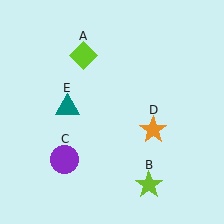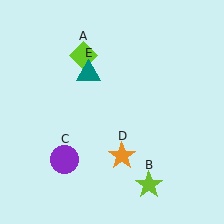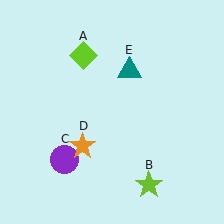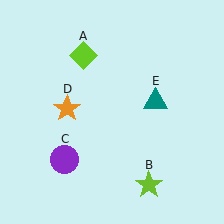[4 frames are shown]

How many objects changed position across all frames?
2 objects changed position: orange star (object D), teal triangle (object E).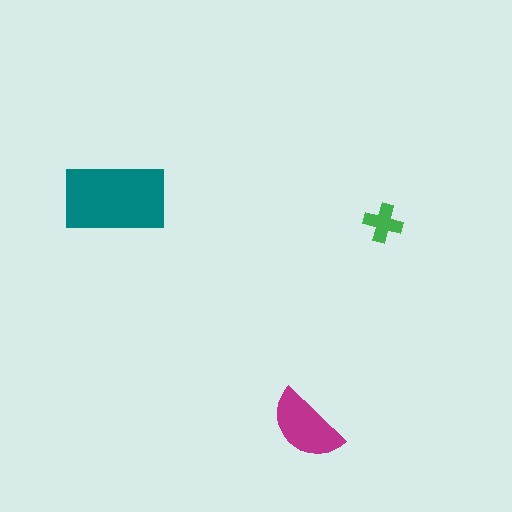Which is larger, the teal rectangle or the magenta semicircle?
The teal rectangle.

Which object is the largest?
The teal rectangle.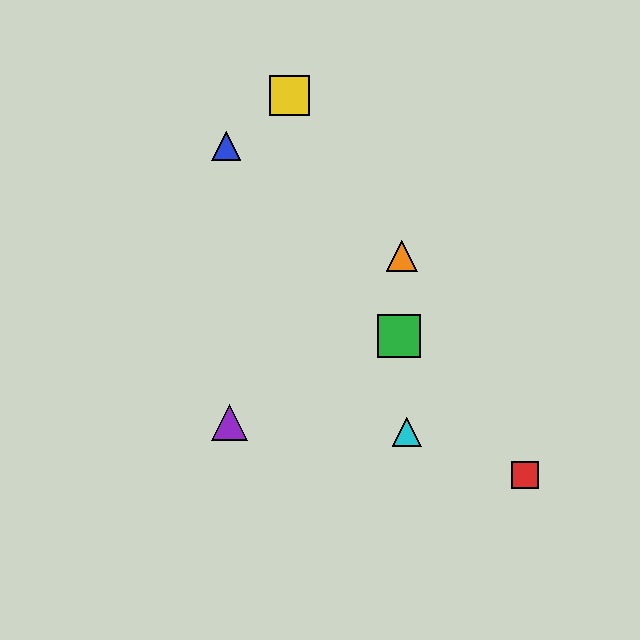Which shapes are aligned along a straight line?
The red square, the blue triangle, the green square are aligned along a straight line.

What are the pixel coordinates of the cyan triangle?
The cyan triangle is at (407, 432).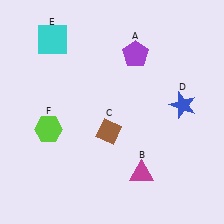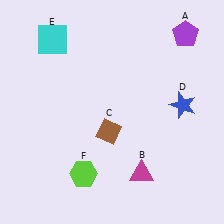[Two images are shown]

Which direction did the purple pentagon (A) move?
The purple pentagon (A) moved right.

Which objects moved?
The objects that moved are: the purple pentagon (A), the lime hexagon (F).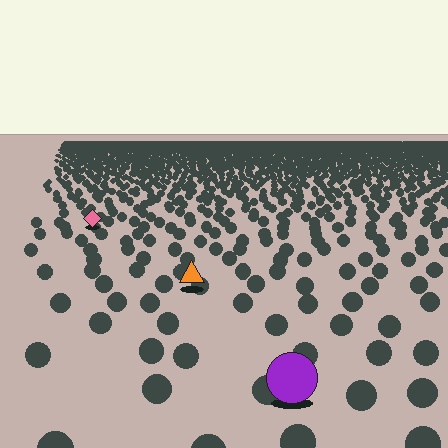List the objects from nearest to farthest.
From nearest to farthest: the purple circle, the orange triangle, the pink diamond.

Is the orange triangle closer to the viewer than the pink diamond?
Yes. The orange triangle is closer — you can tell from the texture gradient: the ground texture is coarser near it.